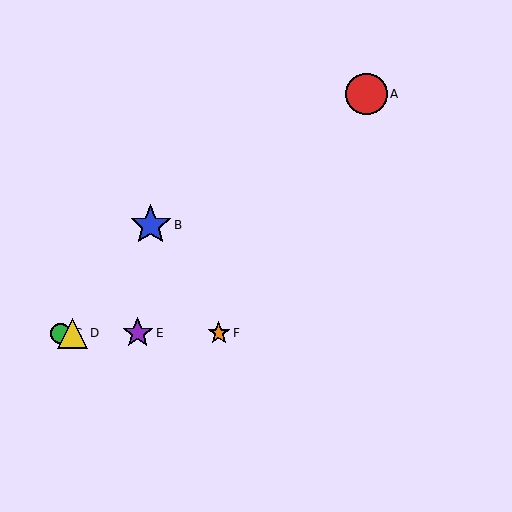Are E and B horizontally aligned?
No, E is at y≈333 and B is at y≈225.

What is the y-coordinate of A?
Object A is at y≈94.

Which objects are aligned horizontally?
Objects C, D, E, F are aligned horizontally.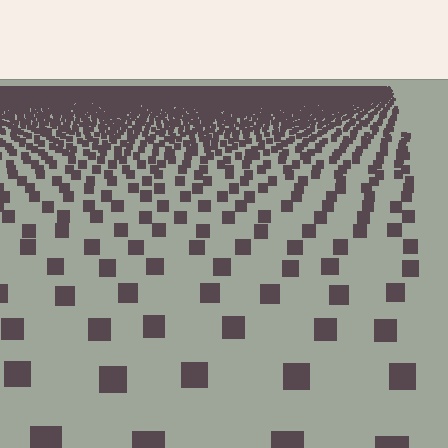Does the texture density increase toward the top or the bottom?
Density increases toward the top.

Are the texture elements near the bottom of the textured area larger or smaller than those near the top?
Larger. Near the bottom, elements are closer to the viewer and appear at a bigger on-screen size.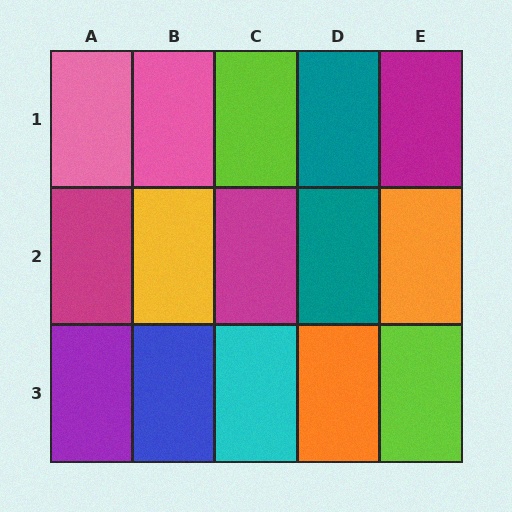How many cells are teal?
2 cells are teal.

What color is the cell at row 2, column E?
Orange.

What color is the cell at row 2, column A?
Magenta.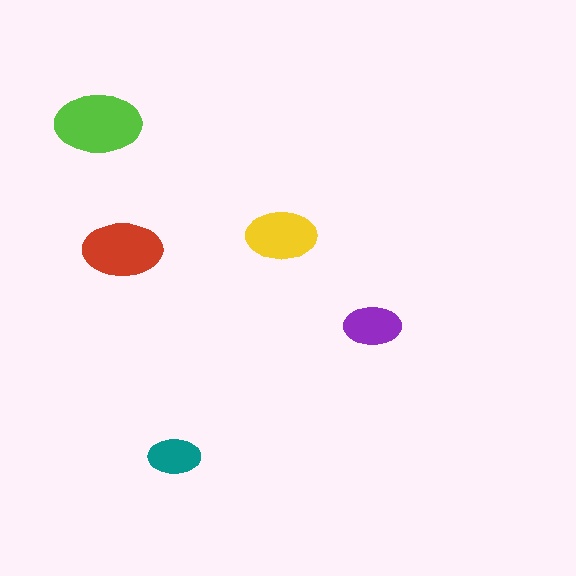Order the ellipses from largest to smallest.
the lime one, the red one, the yellow one, the purple one, the teal one.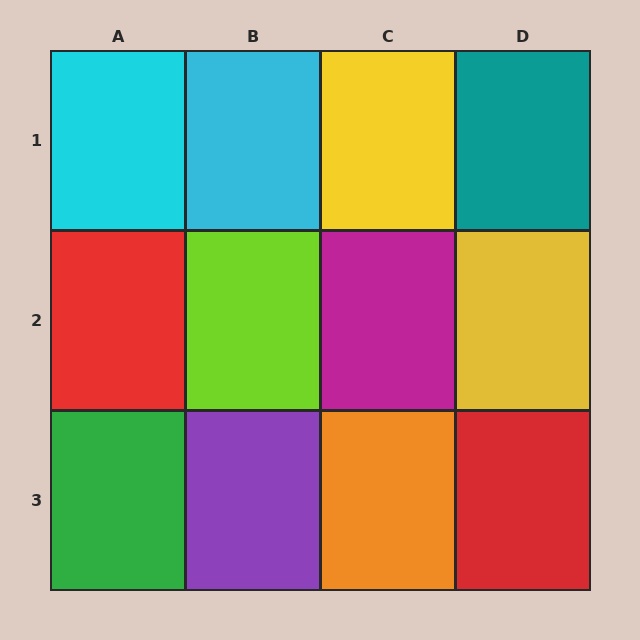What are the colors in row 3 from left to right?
Green, purple, orange, red.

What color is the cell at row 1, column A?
Cyan.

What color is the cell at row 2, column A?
Red.